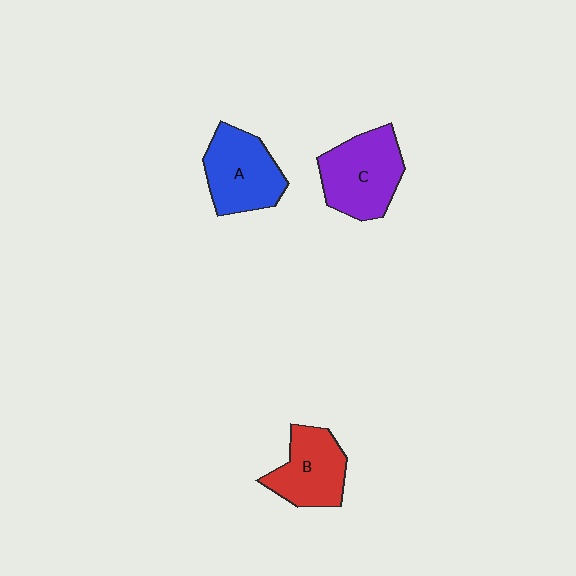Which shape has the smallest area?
Shape B (red).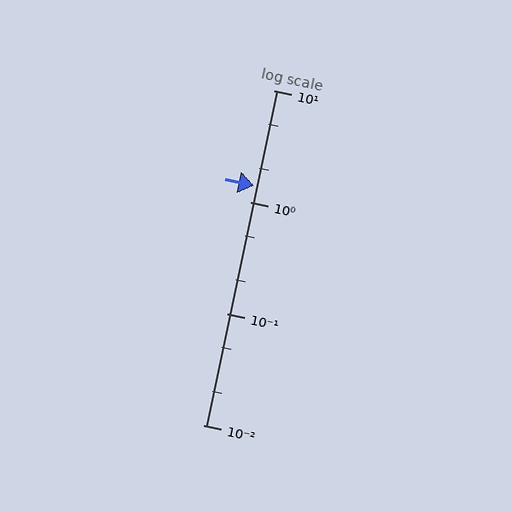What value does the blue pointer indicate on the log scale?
The pointer indicates approximately 1.4.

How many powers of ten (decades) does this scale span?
The scale spans 3 decades, from 0.01 to 10.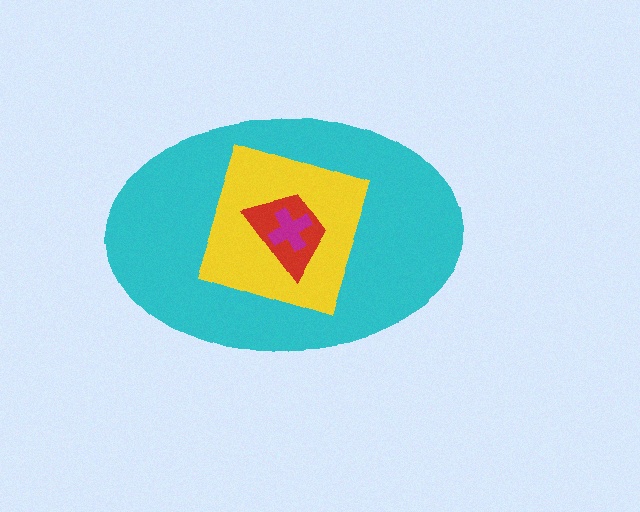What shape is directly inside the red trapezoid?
The magenta cross.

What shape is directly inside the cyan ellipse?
The yellow diamond.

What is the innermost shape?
The magenta cross.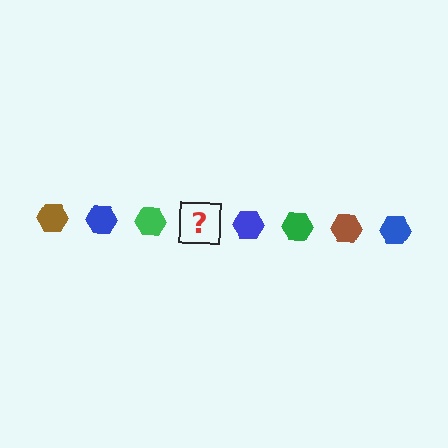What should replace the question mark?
The question mark should be replaced with a brown hexagon.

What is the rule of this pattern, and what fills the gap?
The rule is that the pattern cycles through brown, blue, green hexagons. The gap should be filled with a brown hexagon.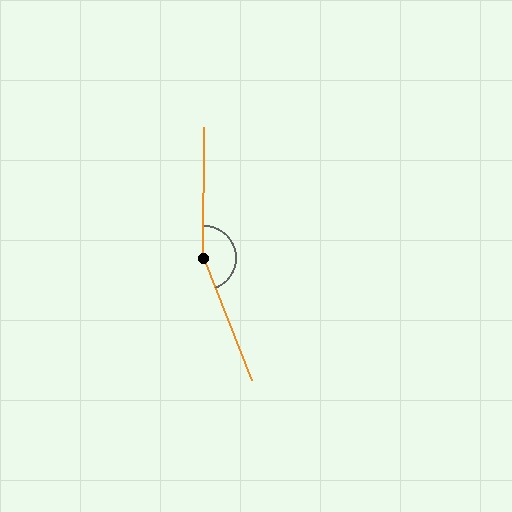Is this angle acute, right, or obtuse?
It is obtuse.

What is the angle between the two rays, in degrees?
Approximately 158 degrees.